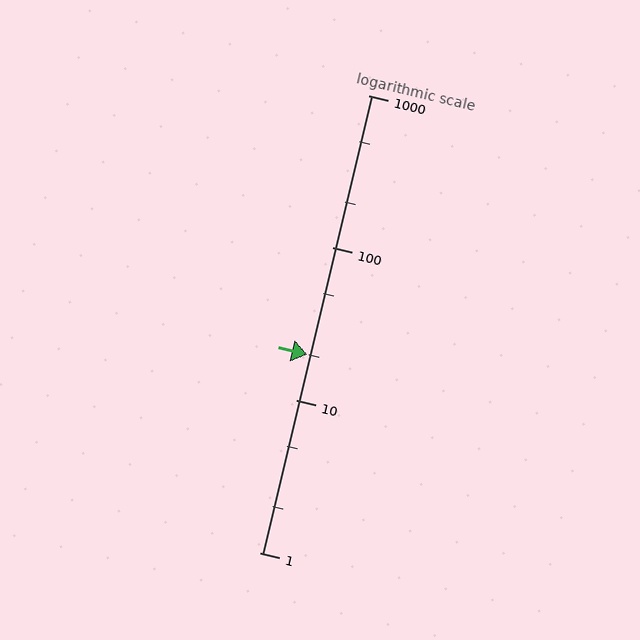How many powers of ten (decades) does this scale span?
The scale spans 3 decades, from 1 to 1000.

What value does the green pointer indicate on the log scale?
The pointer indicates approximately 20.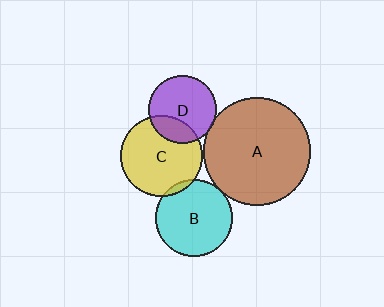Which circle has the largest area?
Circle A (brown).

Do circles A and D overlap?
Yes.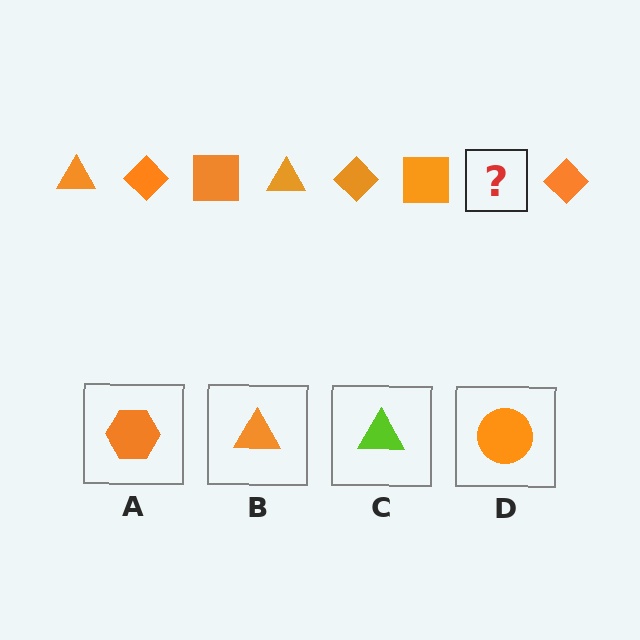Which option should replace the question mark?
Option B.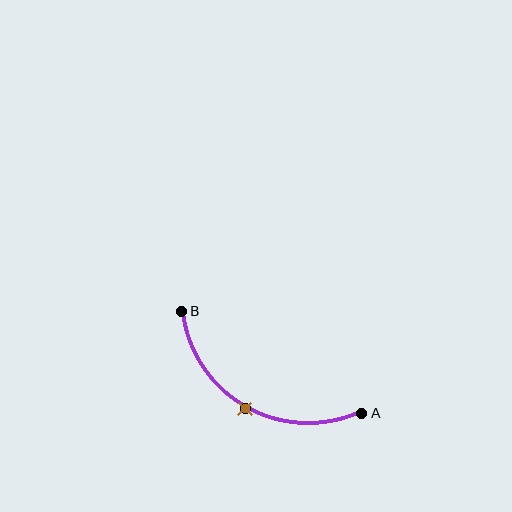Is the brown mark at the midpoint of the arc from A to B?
Yes. The brown mark lies on the arc at equal arc-length from both A and B — it is the arc midpoint.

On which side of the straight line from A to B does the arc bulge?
The arc bulges below the straight line connecting A and B.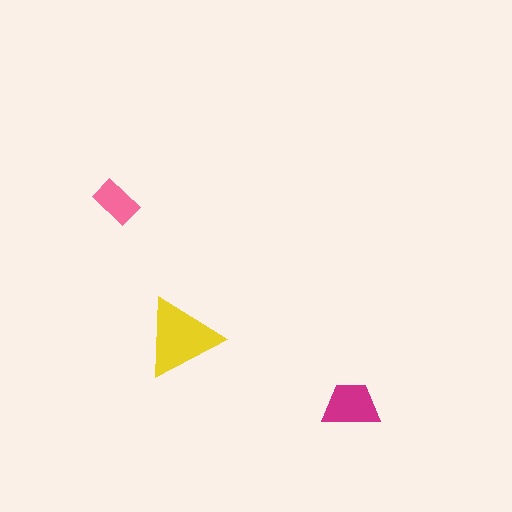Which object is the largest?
The yellow triangle.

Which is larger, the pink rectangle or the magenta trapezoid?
The magenta trapezoid.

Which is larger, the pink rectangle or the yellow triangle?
The yellow triangle.